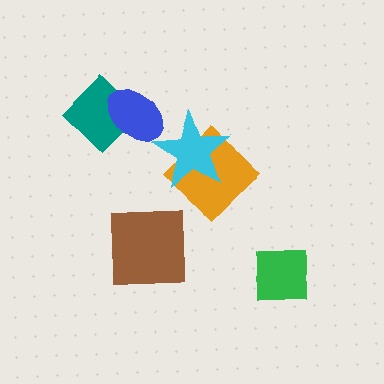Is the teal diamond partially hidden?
Yes, it is partially covered by another shape.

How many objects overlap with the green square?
0 objects overlap with the green square.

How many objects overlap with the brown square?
0 objects overlap with the brown square.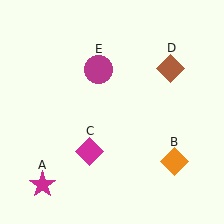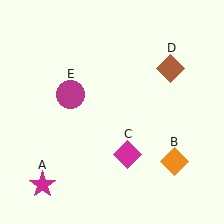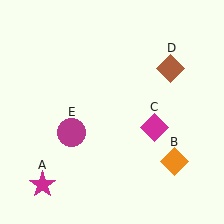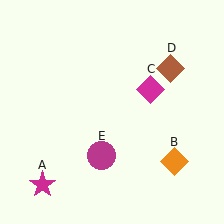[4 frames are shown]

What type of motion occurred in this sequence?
The magenta diamond (object C), magenta circle (object E) rotated counterclockwise around the center of the scene.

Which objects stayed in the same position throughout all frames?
Magenta star (object A) and orange diamond (object B) and brown diamond (object D) remained stationary.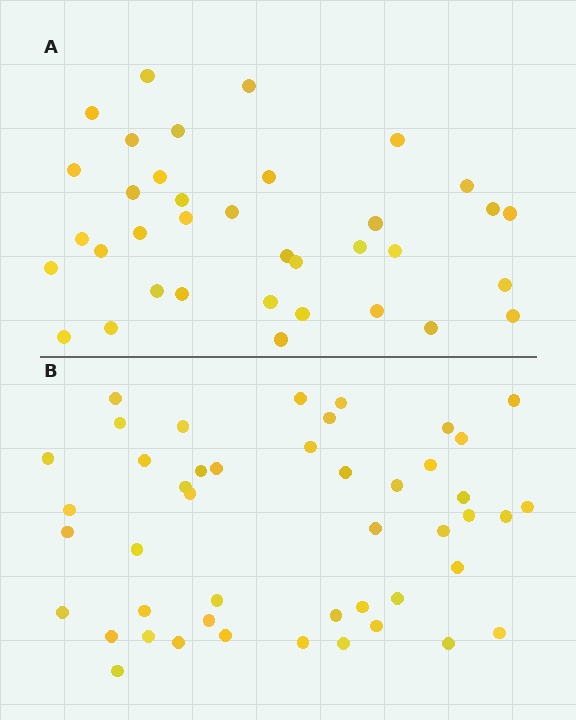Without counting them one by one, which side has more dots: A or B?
Region B (the bottom region) has more dots.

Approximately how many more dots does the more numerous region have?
Region B has roughly 10 or so more dots than region A.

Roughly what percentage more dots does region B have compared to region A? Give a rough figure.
About 30% more.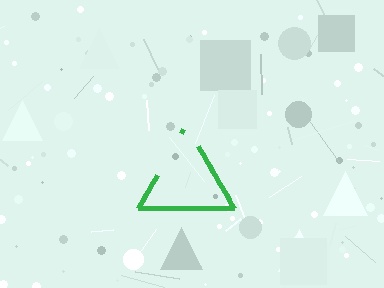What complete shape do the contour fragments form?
The contour fragments form a triangle.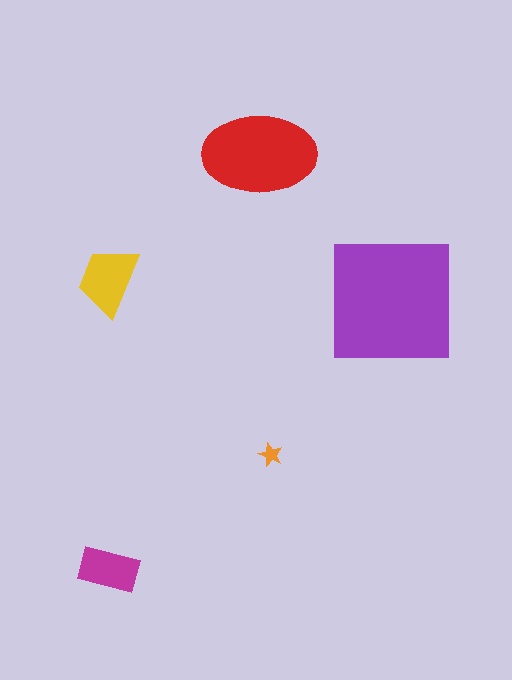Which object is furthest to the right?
The purple square is rightmost.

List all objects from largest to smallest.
The purple square, the red ellipse, the yellow trapezoid, the magenta rectangle, the orange star.